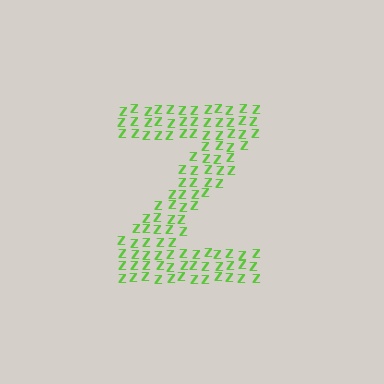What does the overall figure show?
The overall figure shows the letter Z.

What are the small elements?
The small elements are letter Z's.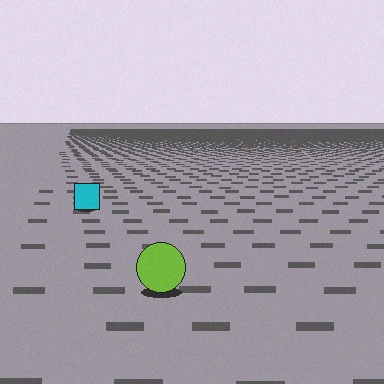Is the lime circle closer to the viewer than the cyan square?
Yes. The lime circle is closer — you can tell from the texture gradient: the ground texture is coarser near it.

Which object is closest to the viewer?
The lime circle is closest. The texture marks near it are larger and more spread out.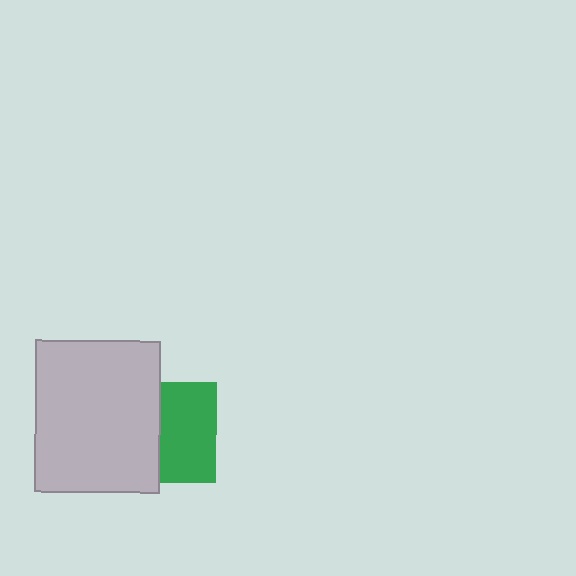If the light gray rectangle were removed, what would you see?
You would see the complete green square.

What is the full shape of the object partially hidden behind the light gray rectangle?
The partially hidden object is a green square.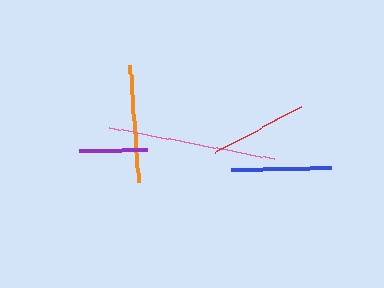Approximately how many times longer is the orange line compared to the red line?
The orange line is approximately 1.2 times the length of the red line.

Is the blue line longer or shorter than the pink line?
The pink line is longer than the blue line.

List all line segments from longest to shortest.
From longest to shortest: pink, orange, blue, red, purple.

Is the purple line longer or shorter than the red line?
The red line is longer than the purple line.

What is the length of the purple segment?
The purple segment is approximately 69 pixels long.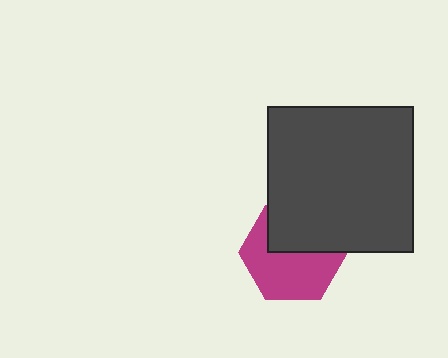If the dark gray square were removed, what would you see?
You would see the complete magenta hexagon.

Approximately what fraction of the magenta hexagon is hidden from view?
Roughly 41% of the magenta hexagon is hidden behind the dark gray square.